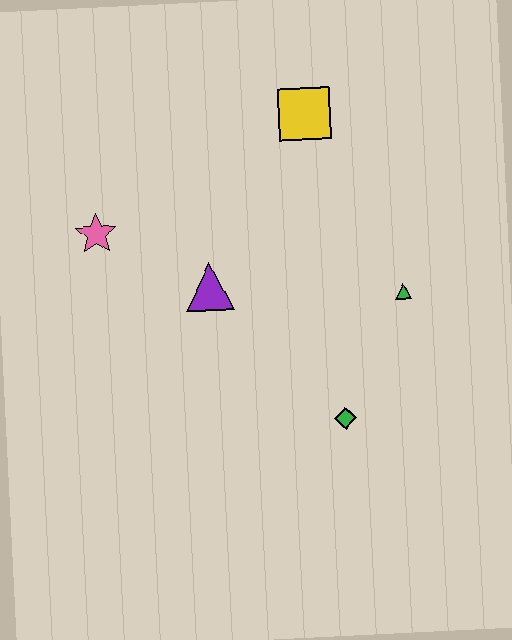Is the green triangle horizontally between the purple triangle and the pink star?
No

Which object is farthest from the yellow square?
The green diamond is farthest from the yellow square.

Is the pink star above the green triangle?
Yes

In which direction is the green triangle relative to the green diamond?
The green triangle is above the green diamond.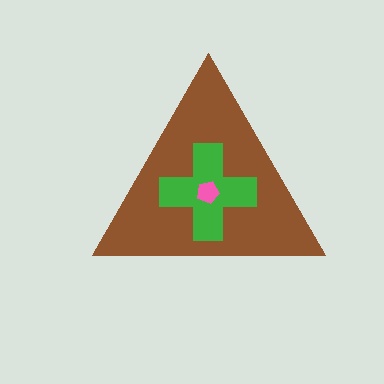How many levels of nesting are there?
3.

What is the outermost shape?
The brown triangle.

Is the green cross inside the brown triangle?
Yes.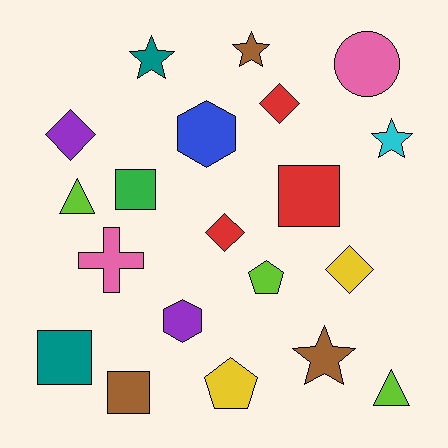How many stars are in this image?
There are 4 stars.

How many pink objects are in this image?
There are 2 pink objects.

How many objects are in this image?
There are 20 objects.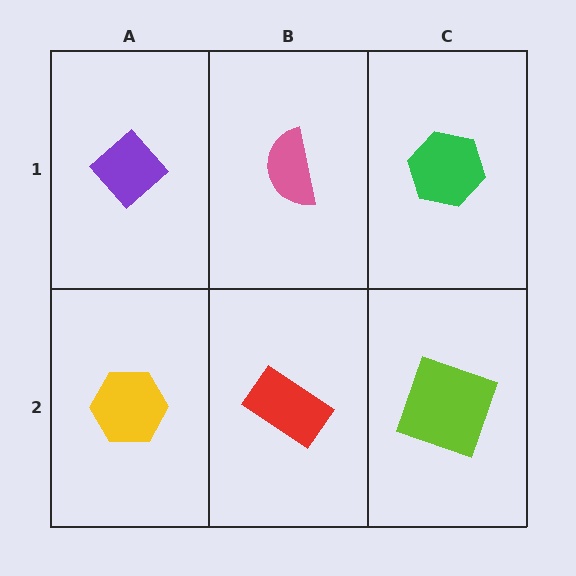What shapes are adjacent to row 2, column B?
A pink semicircle (row 1, column B), a yellow hexagon (row 2, column A), a lime square (row 2, column C).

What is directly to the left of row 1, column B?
A purple diamond.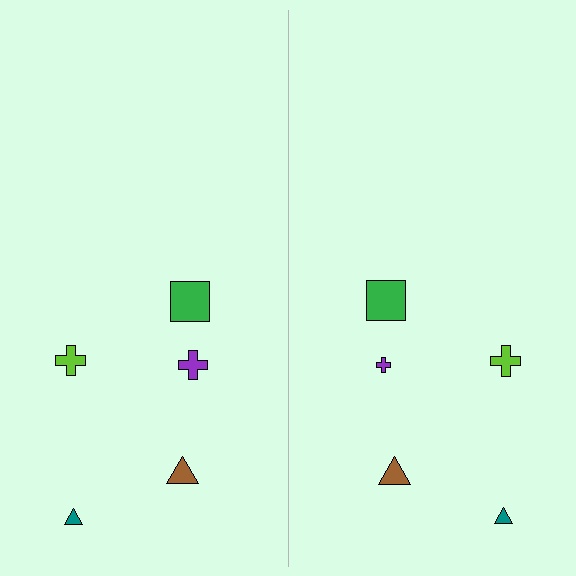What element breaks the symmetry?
The purple cross on the right side has a different size than its mirror counterpart.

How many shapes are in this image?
There are 10 shapes in this image.